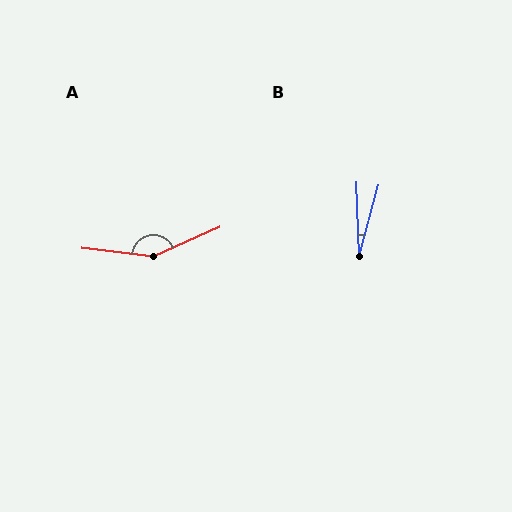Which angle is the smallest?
B, at approximately 17 degrees.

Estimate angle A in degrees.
Approximately 150 degrees.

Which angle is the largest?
A, at approximately 150 degrees.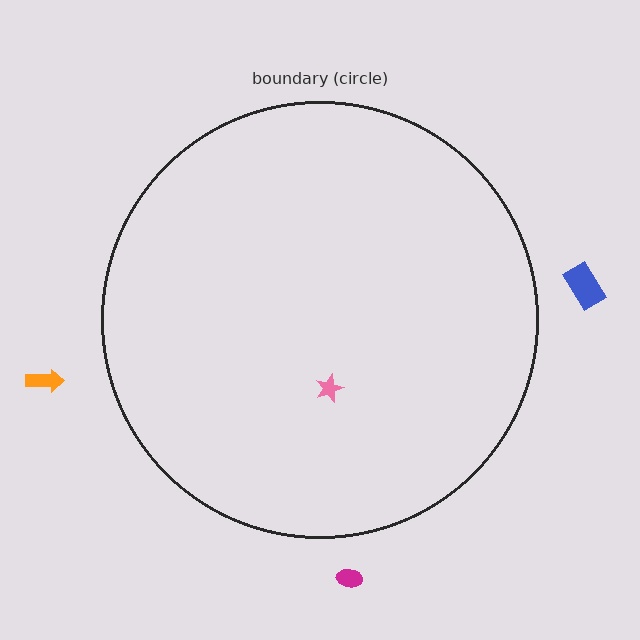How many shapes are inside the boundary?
1 inside, 3 outside.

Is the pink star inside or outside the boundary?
Inside.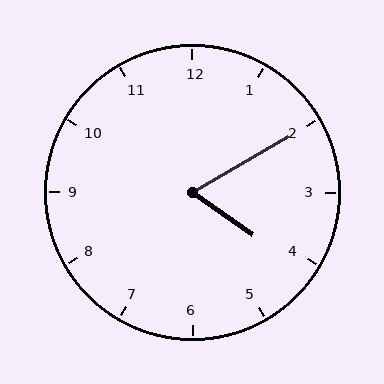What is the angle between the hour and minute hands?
Approximately 65 degrees.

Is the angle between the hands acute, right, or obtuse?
It is acute.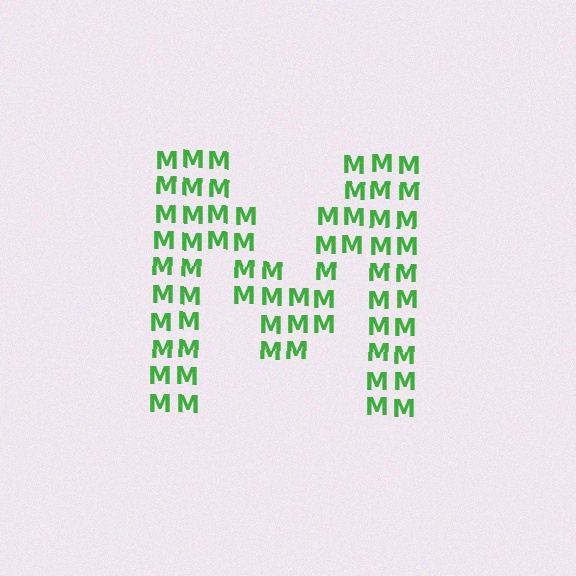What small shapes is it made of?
It is made of small letter M's.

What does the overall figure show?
The overall figure shows the letter M.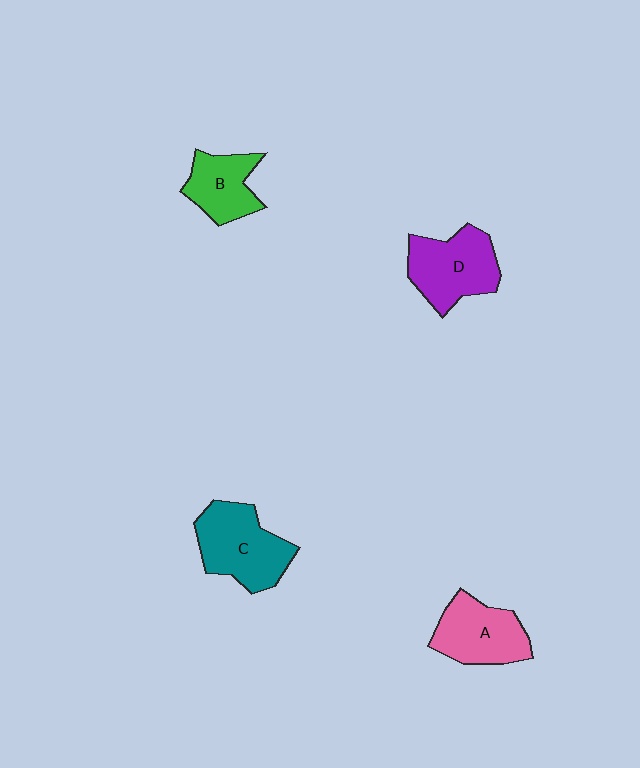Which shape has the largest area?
Shape C (teal).